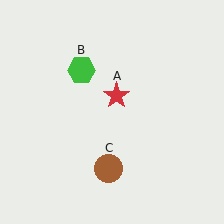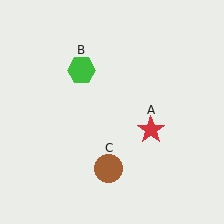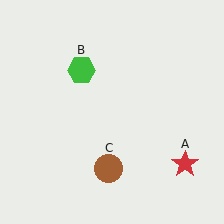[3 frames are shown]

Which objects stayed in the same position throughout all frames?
Green hexagon (object B) and brown circle (object C) remained stationary.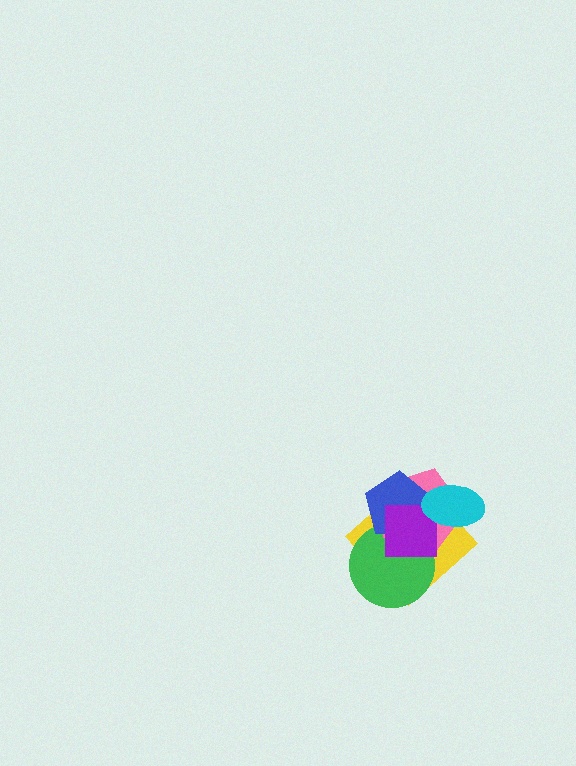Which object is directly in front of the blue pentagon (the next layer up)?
The purple square is directly in front of the blue pentagon.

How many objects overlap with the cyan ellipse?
4 objects overlap with the cyan ellipse.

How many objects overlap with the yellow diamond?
5 objects overlap with the yellow diamond.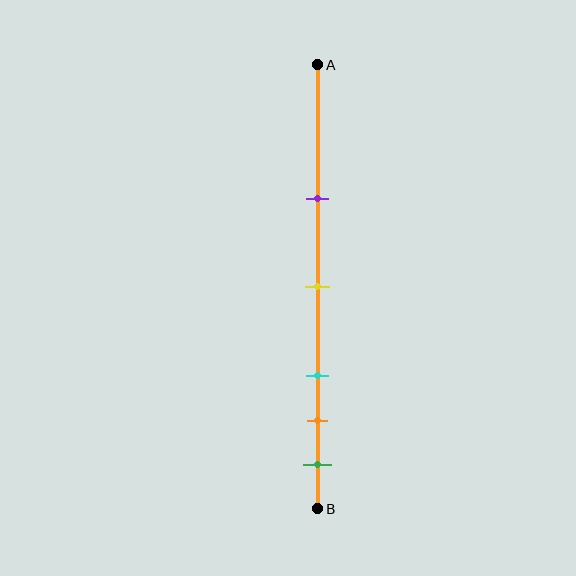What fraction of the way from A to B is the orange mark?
The orange mark is approximately 80% (0.8) of the way from A to B.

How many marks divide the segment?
There are 5 marks dividing the segment.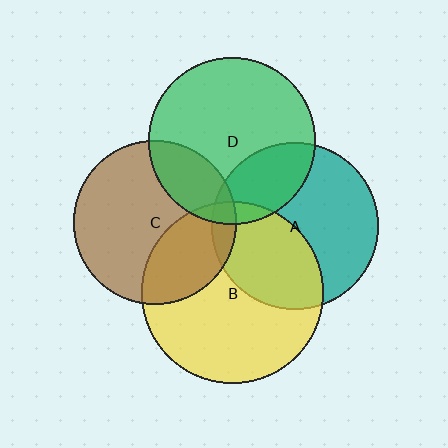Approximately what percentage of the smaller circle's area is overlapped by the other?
Approximately 25%.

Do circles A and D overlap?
Yes.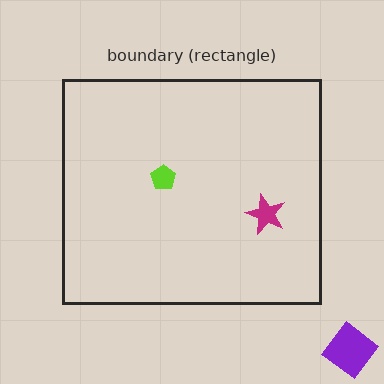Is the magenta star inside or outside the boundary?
Inside.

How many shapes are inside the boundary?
2 inside, 1 outside.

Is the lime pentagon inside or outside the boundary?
Inside.